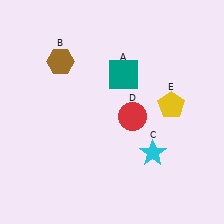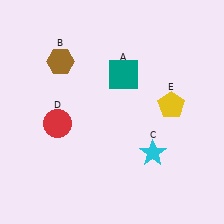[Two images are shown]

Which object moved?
The red circle (D) moved left.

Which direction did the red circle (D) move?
The red circle (D) moved left.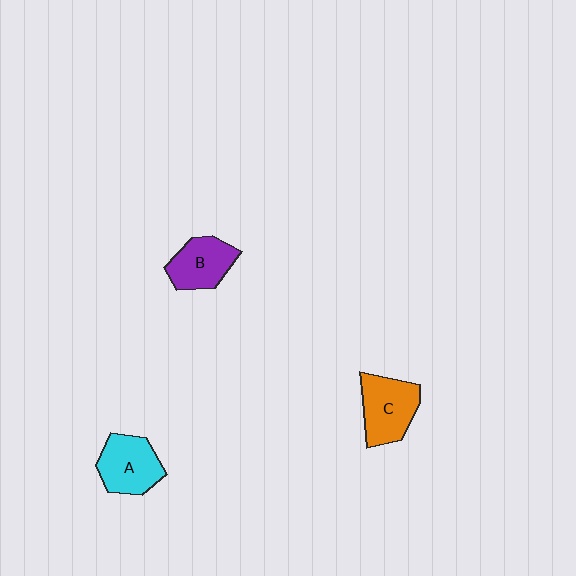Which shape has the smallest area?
Shape B (purple).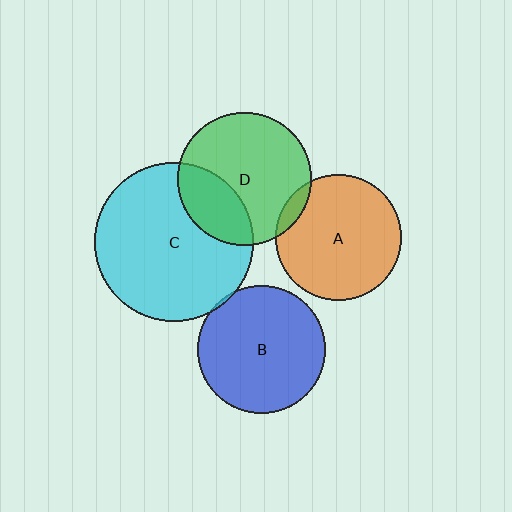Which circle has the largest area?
Circle C (cyan).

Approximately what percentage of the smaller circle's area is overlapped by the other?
Approximately 5%.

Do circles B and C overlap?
Yes.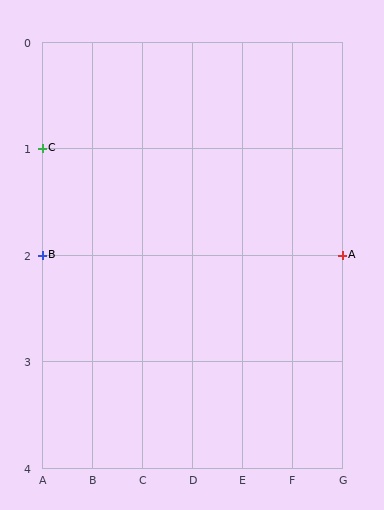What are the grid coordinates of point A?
Point A is at grid coordinates (G, 2).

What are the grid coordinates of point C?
Point C is at grid coordinates (A, 1).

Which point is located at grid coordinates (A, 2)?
Point B is at (A, 2).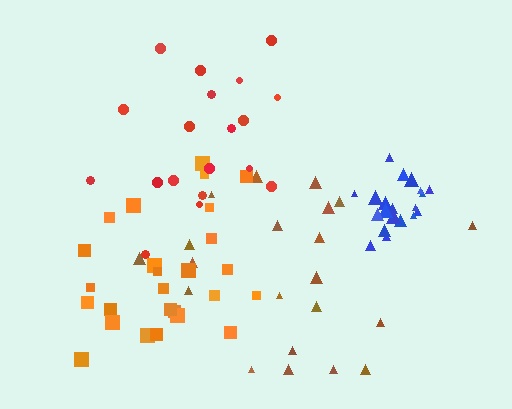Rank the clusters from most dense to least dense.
blue, orange, red, brown.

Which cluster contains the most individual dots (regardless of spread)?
Orange (26).